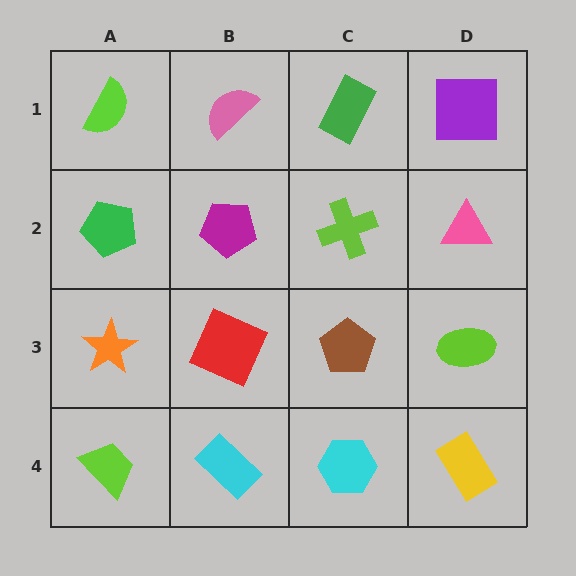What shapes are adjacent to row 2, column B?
A pink semicircle (row 1, column B), a red square (row 3, column B), a green pentagon (row 2, column A), a lime cross (row 2, column C).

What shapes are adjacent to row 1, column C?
A lime cross (row 2, column C), a pink semicircle (row 1, column B), a purple square (row 1, column D).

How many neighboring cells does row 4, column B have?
3.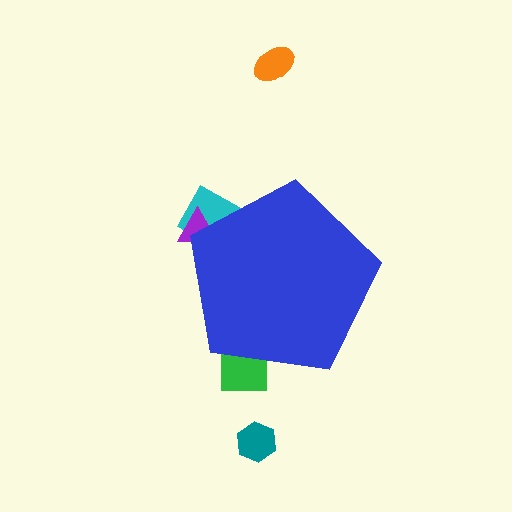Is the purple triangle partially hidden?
Yes, the purple triangle is partially hidden behind the blue pentagon.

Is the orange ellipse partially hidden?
No, the orange ellipse is fully visible.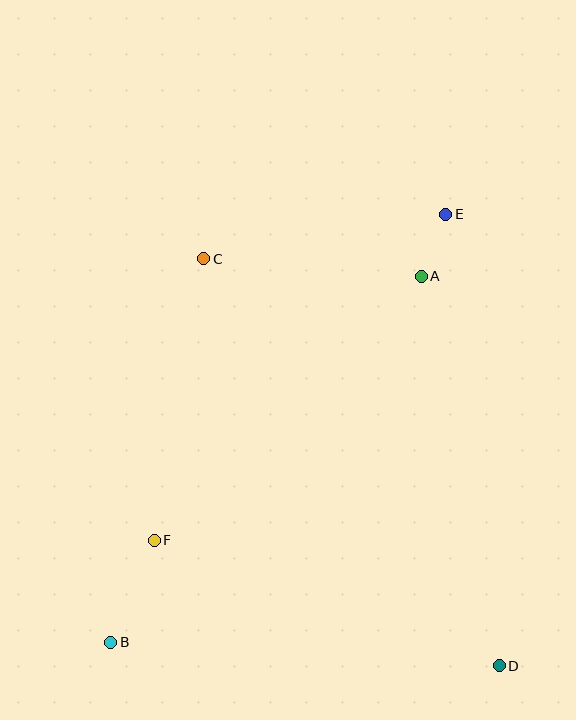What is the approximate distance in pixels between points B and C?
The distance between B and C is approximately 394 pixels.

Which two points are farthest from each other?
Points B and E are farthest from each other.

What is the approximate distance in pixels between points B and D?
The distance between B and D is approximately 389 pixels.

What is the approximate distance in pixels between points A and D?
The distance between A and D is approximately 397 pixels.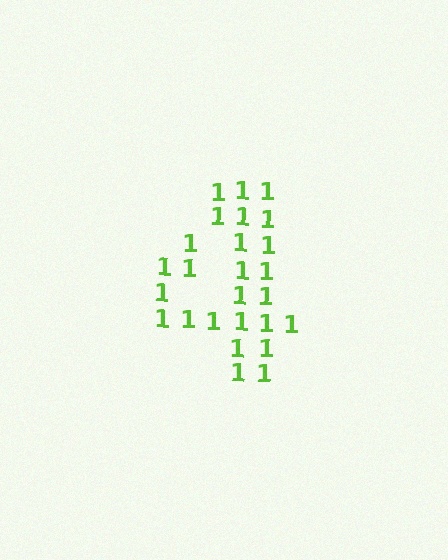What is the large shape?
The large shape is the digit 4.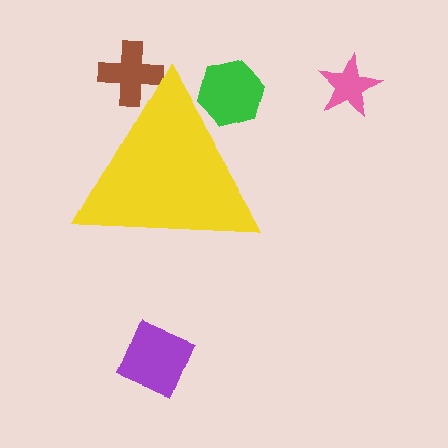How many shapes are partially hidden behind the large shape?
2 shapes are partially hidden.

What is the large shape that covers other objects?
A yellow triangle.